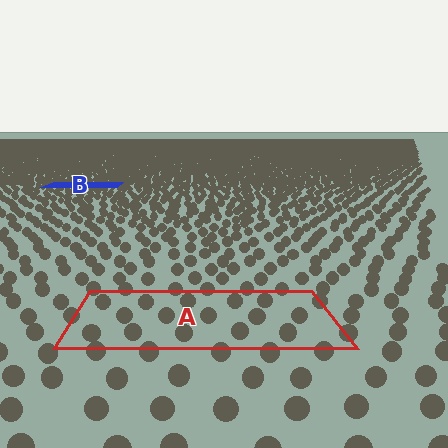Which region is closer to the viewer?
Region A is closer. The texture elements there are larger and more spread out.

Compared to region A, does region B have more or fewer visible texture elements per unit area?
Region B has more texture elements per unit area — they are packed more densely because it is farther away.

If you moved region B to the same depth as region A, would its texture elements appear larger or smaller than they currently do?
They would appear larger. At a closer depth, the same texture elements are projected at a bigger on-screen size.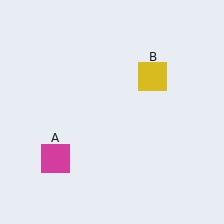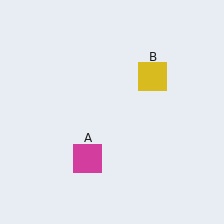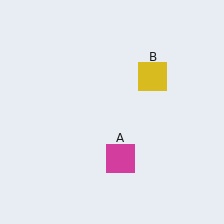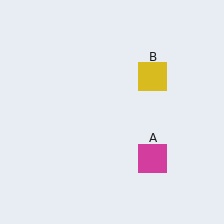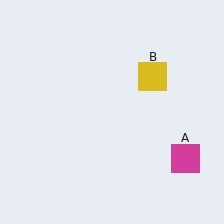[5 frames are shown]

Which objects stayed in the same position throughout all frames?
Yellow square (object B) remained stationary.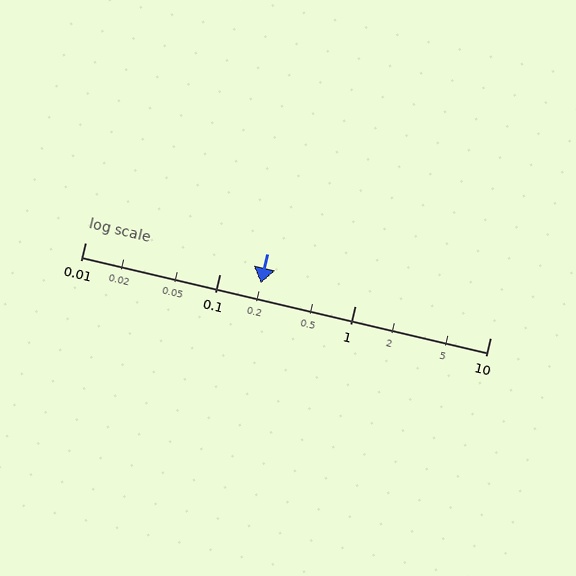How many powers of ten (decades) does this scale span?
The scale spans 3 decades, from 0.01 to 10.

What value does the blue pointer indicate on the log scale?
The pointer indicates approximately 0.2.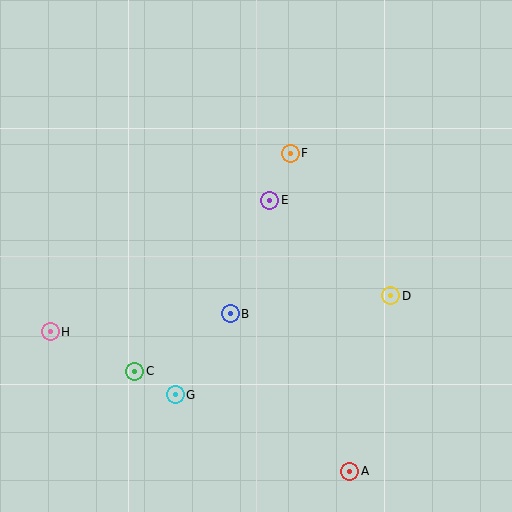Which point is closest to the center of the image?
Point E at (270, 200) is closest to the center.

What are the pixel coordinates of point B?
Point B is at (230, 314).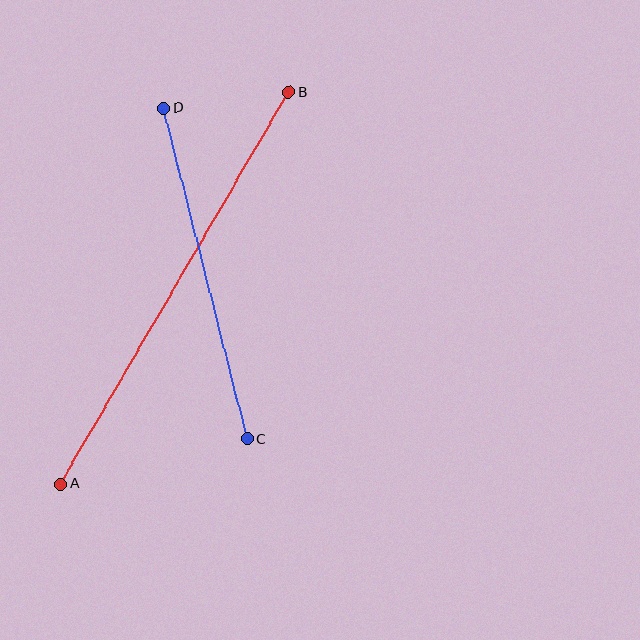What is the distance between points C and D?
The distance is approximately 341 pixels.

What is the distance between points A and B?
The distance is approximately 453 pixels.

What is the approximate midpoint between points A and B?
The midpoint is at approximately (175, 288) pixels.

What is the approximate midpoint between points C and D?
The midpoint is at approximately (206, 273) pixels.